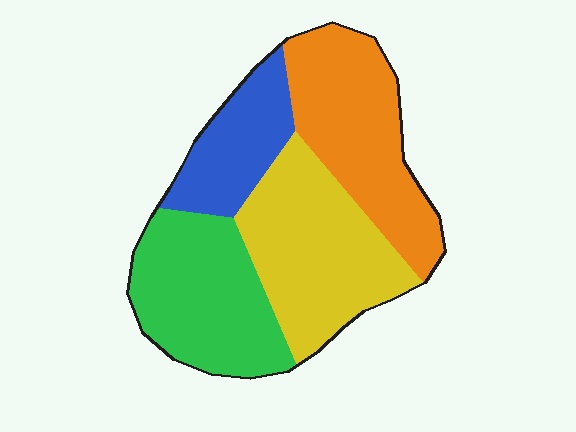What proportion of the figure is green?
Green covers around 25% of the figure.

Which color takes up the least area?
Blue, at roughly 15%.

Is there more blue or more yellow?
Yellow.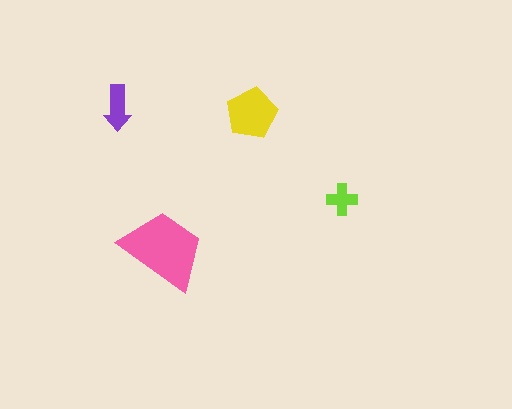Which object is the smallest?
The lime cross.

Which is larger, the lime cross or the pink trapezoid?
The pink trapezoid.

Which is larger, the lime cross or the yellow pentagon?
The yellow pentagon.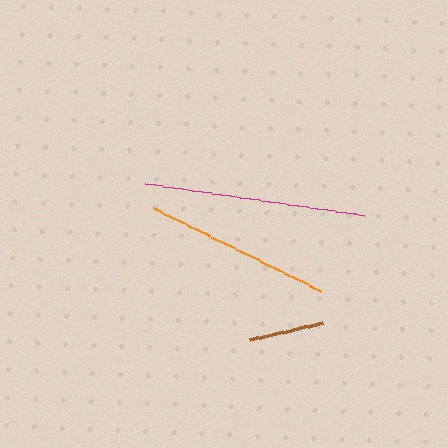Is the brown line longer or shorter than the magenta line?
The magenta line is longer than the brown line.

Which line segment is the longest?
The magenta line is the longest at approximately 222 pixels.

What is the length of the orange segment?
The orange segment is approximately 187 pixels long.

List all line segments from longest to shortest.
From longest to shortest: magenta, orange, brown.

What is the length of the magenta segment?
The magenta segment is approximately 222 pixels long.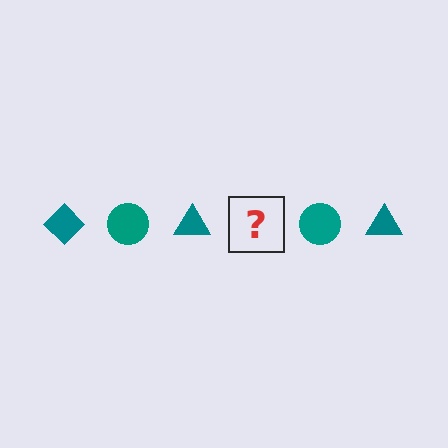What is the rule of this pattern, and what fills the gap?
The rule is that the pattern cycles through diamond, circle, triangle shapes in teal. The gap should be filled with a teal diamond.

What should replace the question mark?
The question mark should be replaced with a teal diamond.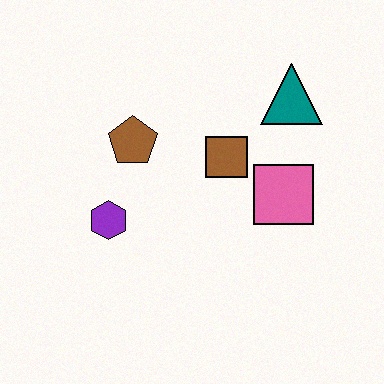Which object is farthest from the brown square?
The purple hexagon is farthest from the brown square.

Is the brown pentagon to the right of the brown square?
No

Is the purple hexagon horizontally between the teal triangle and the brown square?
No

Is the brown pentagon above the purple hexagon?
Yes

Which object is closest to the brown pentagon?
The purple hexagon is closest to the brown pentagon.